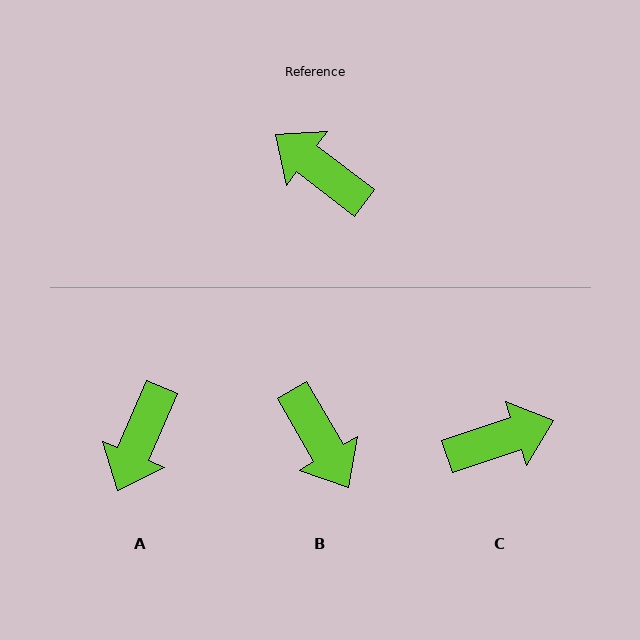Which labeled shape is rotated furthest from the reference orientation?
B, about 158 degrees away.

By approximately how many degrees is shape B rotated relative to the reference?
Approximately 158 degrees counter-clockwise.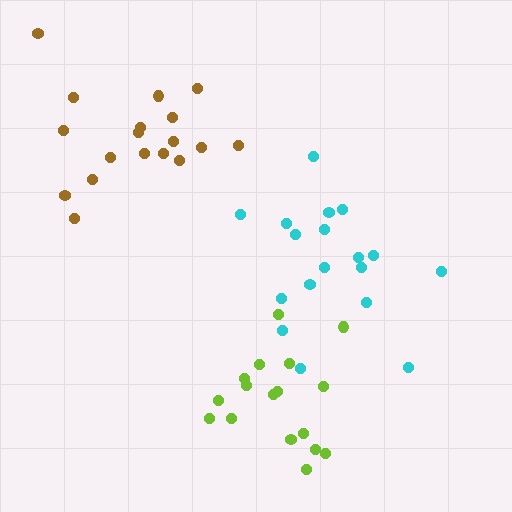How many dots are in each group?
Group 1: 18 dots, Group 2: 18 dots, Group 3: 17 dots (53 total).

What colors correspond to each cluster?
The clusters are colored: brown, cyan, lime.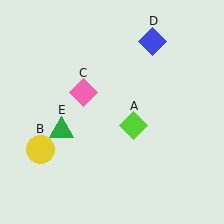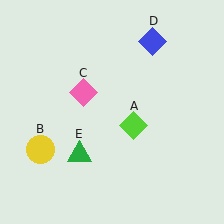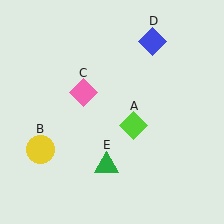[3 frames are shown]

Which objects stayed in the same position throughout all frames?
Lime diamond (object A) and yellow circle (object B) and pink diamond (object C) and blue diamond (object D) remained stationary.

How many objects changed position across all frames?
1 object changed position: green triangle (object E).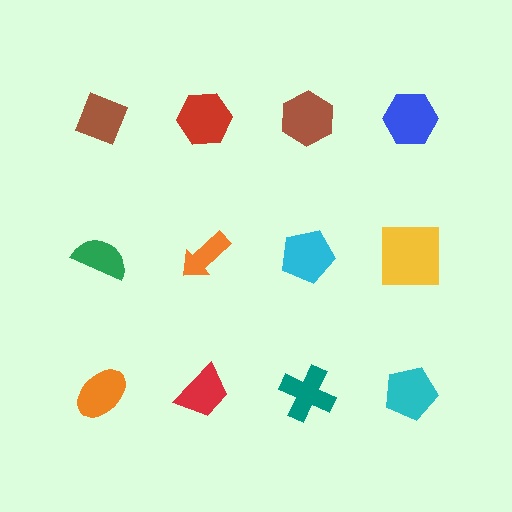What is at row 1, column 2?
A red hexagon.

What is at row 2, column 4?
A yellow square.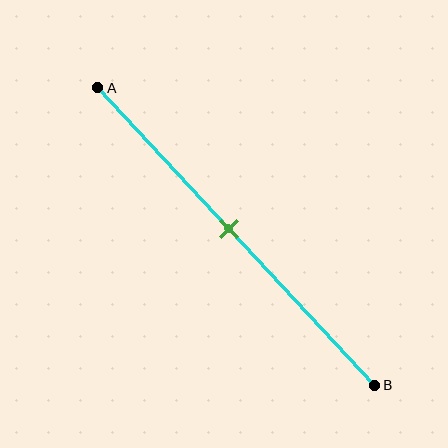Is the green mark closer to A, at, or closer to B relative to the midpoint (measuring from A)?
The green mark is approximately at the midpoint of segment AB.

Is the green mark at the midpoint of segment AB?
Yes, the mark is approximately at the midpoint.